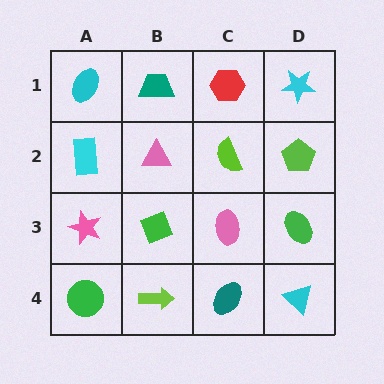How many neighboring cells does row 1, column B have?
3.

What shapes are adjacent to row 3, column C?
A lime semicircle (row 2, column C), a teal ellipse (row 4, column C), a green diamond (row 3, column B), a green ellipse (row 3, column D).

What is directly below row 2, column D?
A green ellipse.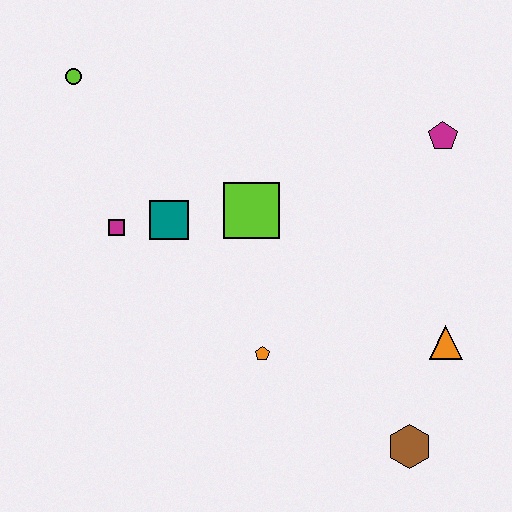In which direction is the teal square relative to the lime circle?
The teal square is below the lime circle.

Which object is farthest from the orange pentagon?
The lime circle is farthest from the orange pentagon.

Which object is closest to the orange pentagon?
The lime square is closest to the orange pentagon.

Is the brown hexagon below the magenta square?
Yes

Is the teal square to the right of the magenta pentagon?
No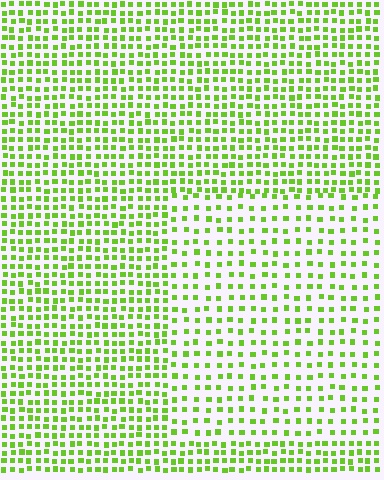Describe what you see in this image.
The image contains small lime elements arranged at two different densities. A rectangle-shaped region is visible where the elements are less densely packed than the surrounding area.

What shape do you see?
I see a rectangle.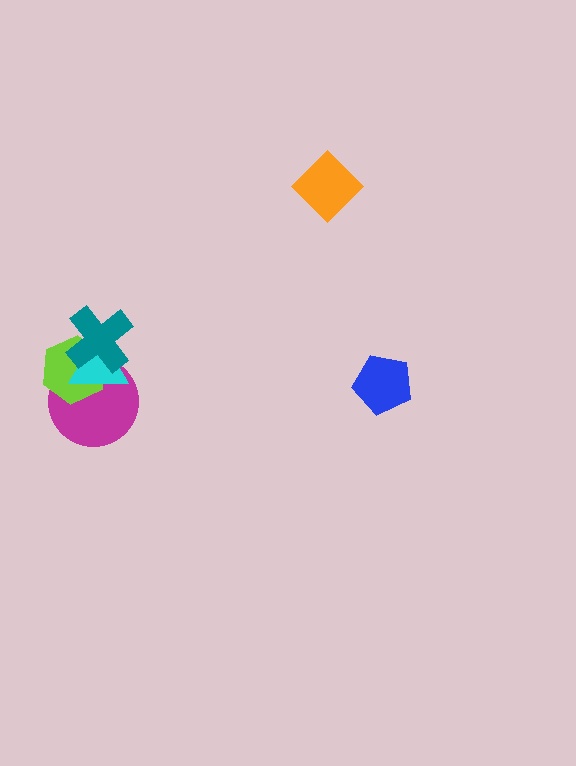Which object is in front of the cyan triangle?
The teal cross is in front of the cyan triangle.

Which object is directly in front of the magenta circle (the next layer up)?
The lime hexagon is directly in front of the magenta circle.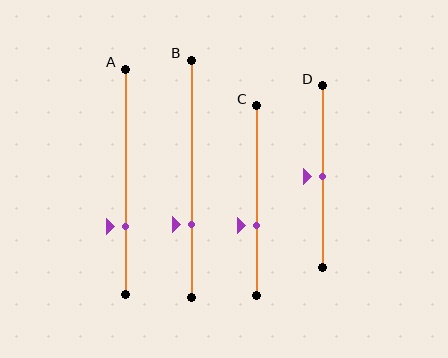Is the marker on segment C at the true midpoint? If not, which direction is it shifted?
No, the marker on segment C is shifted downward by about 13% of the segment length.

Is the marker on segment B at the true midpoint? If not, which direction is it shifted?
No, the marker on segment B is shifted downward by about 19% of the segment length.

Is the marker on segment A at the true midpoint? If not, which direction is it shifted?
No, the marker on segment A is shifted downward by about 20% of the segment length.